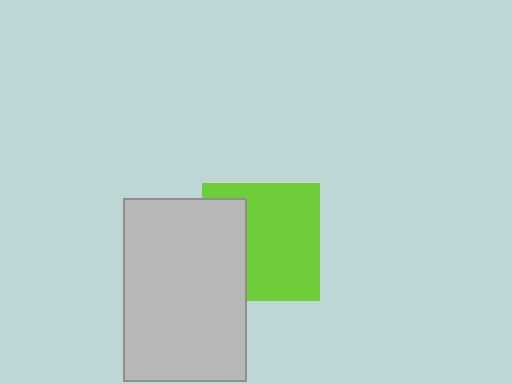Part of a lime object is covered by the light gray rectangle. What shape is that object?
It is a square.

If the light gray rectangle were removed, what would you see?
You would see the complete lime square.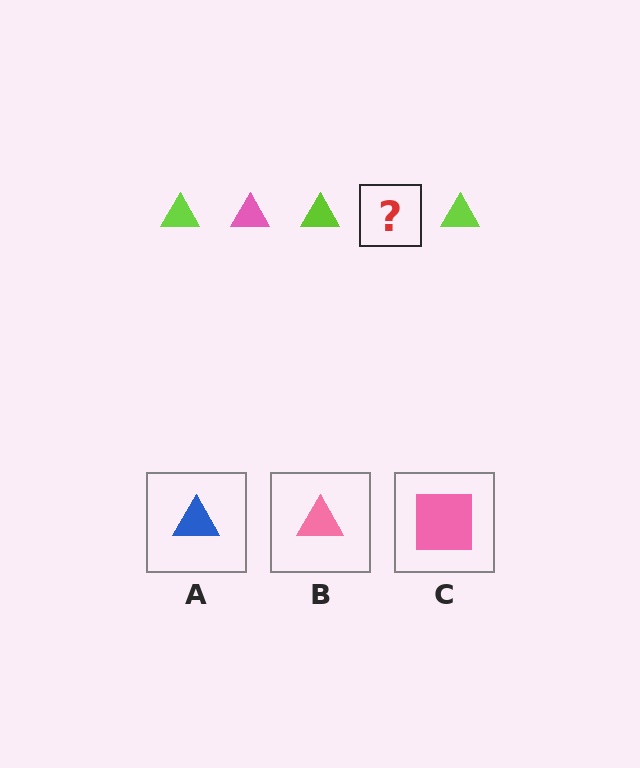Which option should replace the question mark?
Option B.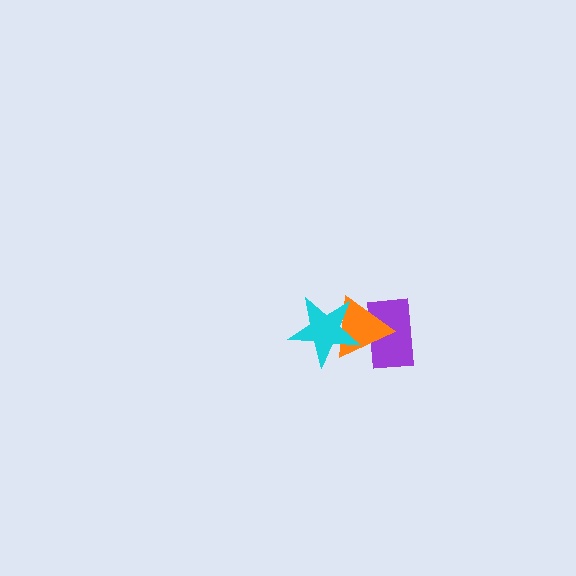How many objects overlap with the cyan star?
1 object overlaps with the cyan star.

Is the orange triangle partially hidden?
Yes, it is partially covered by another shape.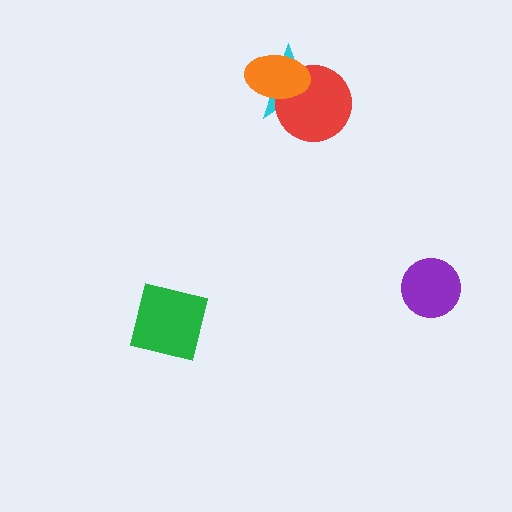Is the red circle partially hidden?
Yes, it is partially covered by another shape.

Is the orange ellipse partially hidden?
No, no other shape covers it.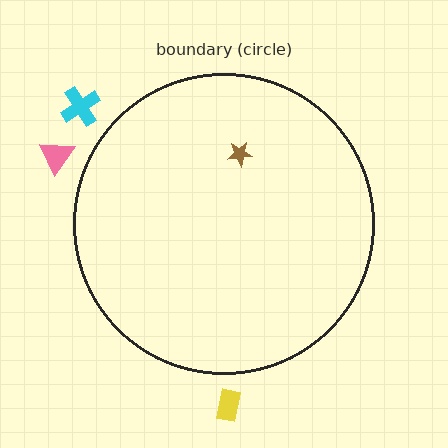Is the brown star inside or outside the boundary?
Inside.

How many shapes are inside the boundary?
1 inside, 3 outside.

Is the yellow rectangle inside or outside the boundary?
Outside.